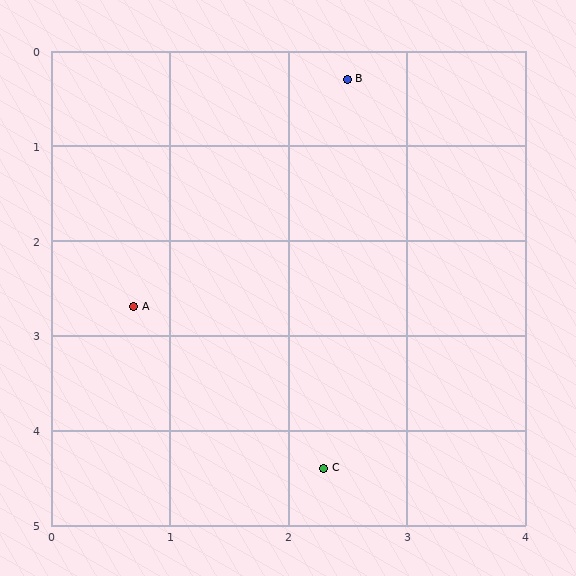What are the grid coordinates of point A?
Point A is at approximately (0.7, 2.7).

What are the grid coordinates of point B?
Point B is at approximately (2.5, 0.3).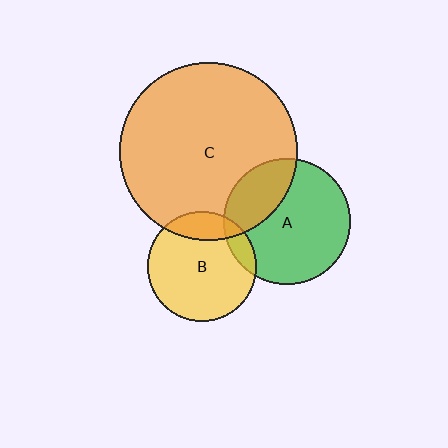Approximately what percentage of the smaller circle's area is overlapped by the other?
Approximately 10%.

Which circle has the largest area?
Circle C (orange).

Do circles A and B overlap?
Yes.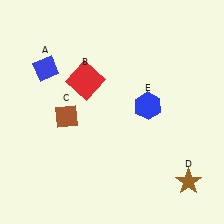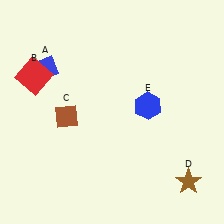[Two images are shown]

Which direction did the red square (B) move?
The red square (B) moved left.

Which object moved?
The red square (B) moved left.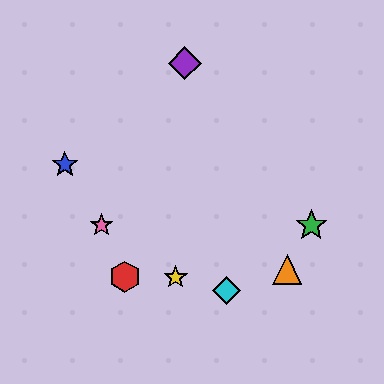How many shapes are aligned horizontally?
2 shapes (the green star, the pink star) are aligned horizontally.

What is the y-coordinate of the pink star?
The pink star is at y≈225.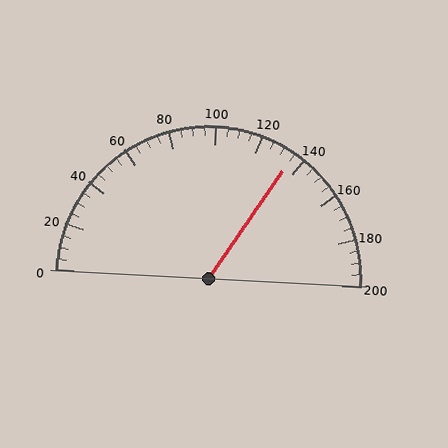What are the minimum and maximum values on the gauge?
The gauge ranges from 0 to 200.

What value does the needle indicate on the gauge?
The needle indicates approximately 135.